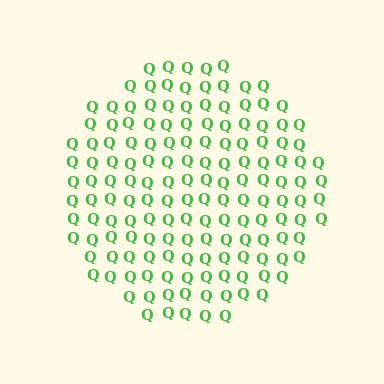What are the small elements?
The small elements are letter Q's.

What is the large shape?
The large shape is a circle.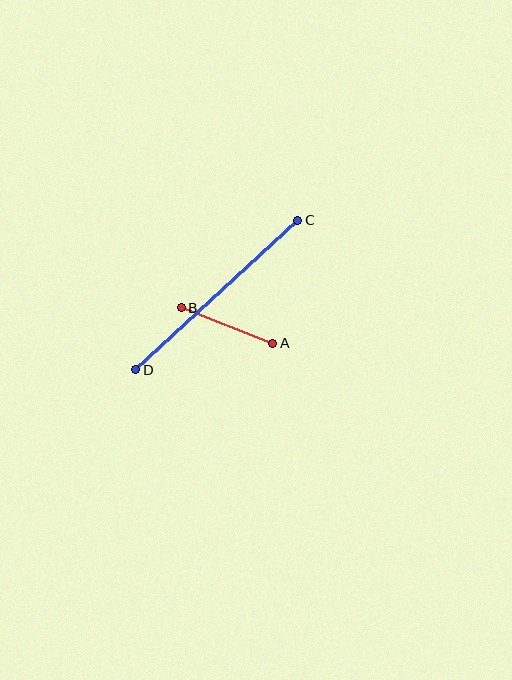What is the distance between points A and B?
The distance is approximately 98 pixels.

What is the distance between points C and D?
The distance is approximately 220 pixels.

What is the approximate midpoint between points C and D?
The midpoint is at approximately (217, 295) pixels.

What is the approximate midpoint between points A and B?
The midpoint is at approximately (227, 325) pixels.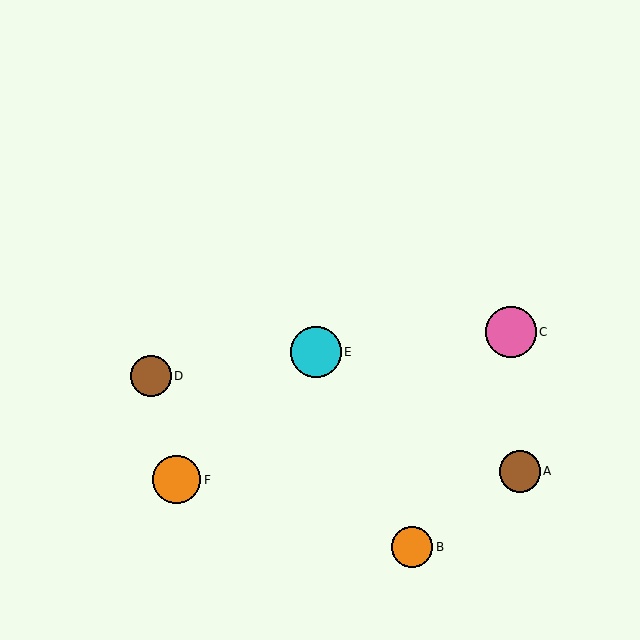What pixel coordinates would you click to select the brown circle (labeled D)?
Click at (151, 376) to select the brown circle D.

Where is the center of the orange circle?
The center of the orange circle is at (412, 547).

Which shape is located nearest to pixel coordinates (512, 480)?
The brown circle (labeled A) at (520, 471) is nearest to that location.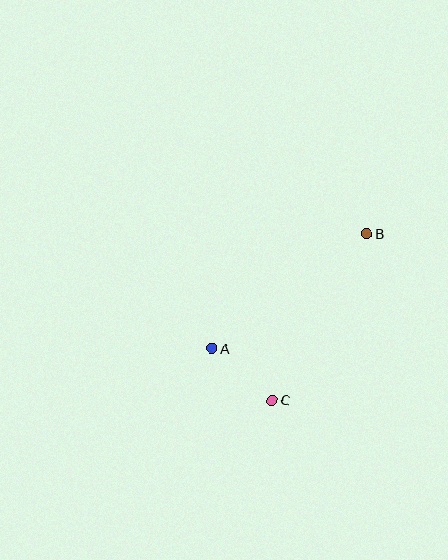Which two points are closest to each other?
Points A and C are closest to each other.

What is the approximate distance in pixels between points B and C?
The distance between B and C is approximately 191 pixels.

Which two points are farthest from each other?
Points A and B are farthest from each other.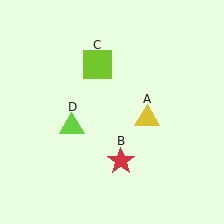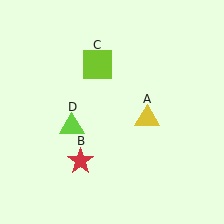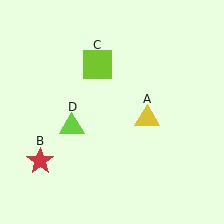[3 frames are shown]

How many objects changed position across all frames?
1 object changed position: red star (object B).